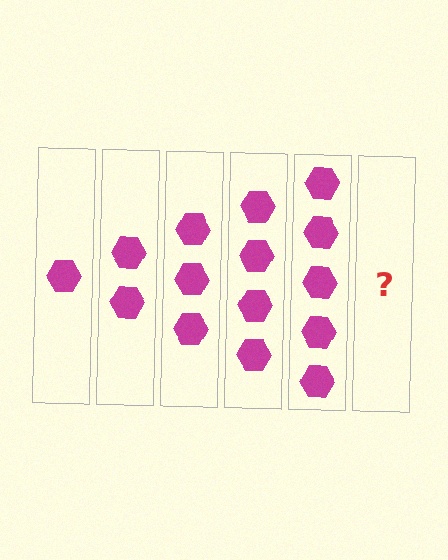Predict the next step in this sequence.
The next step is 6 hexagons.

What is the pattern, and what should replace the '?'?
The pattern is that each step adds one more hexagon. The '?' should be 6 hexagons.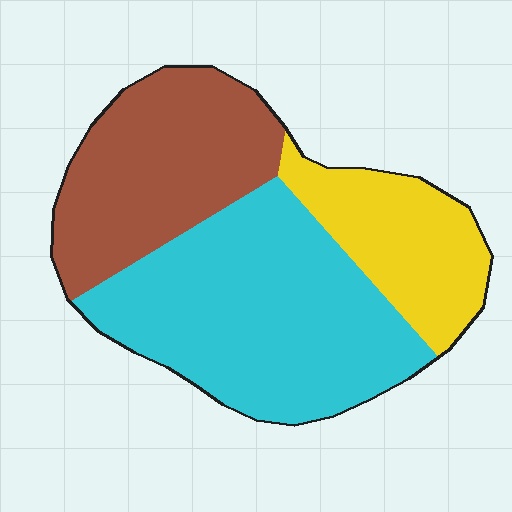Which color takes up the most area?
Cyan, at roughly 45%.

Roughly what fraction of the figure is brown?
Brown covers 32% of the figure.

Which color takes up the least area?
Yellow, at roughly 20%.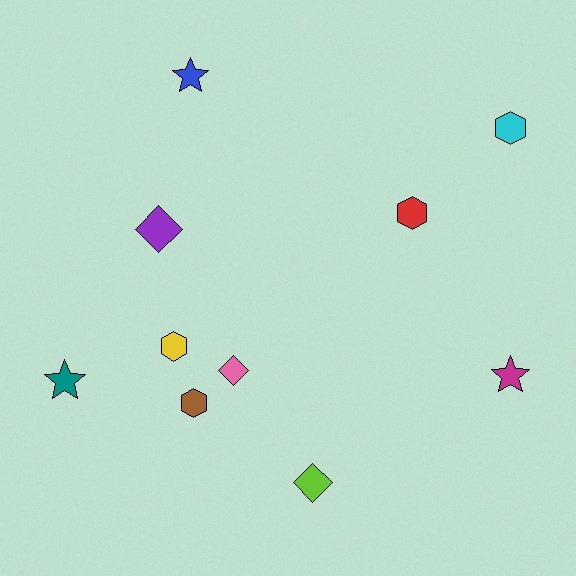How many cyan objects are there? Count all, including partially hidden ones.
There is 1 cyan object.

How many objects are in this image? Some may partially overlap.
There are 10 objects.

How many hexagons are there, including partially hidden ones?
There are 4 hexagons.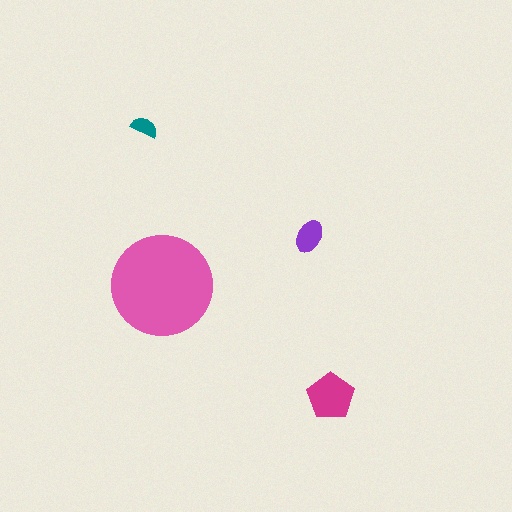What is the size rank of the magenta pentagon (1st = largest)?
2nd.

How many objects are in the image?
There are 4 objects in the image.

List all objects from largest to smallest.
The pink circle, the magenta pentagon, the purple ellipse, the teal semicircle.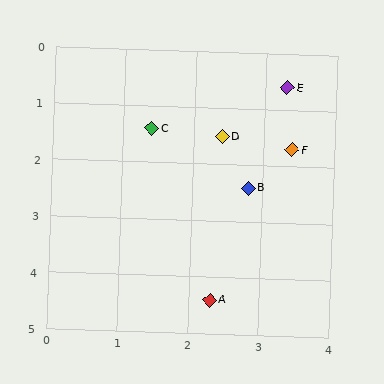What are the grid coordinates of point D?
Point D is at approximately (2.4, 1.5).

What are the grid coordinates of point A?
Point A is at approximately (2.3, 4.4).